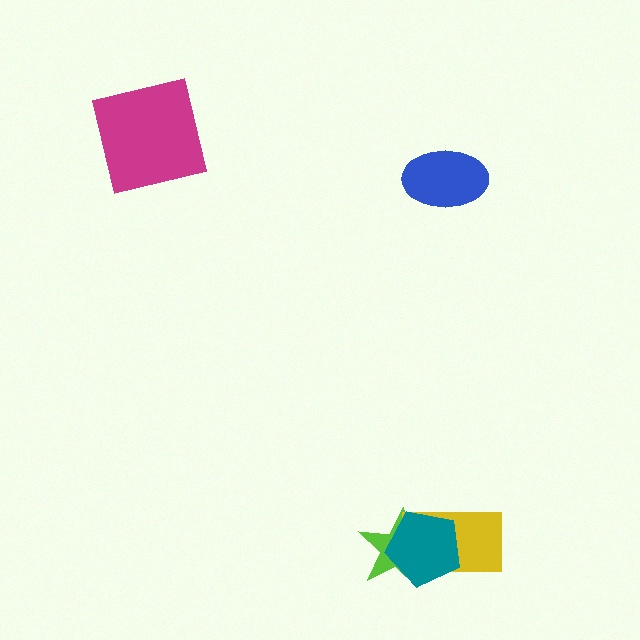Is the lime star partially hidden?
Yes, it is partially covered by another shape.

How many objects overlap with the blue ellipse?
0 objects overlap with the blue ellipse.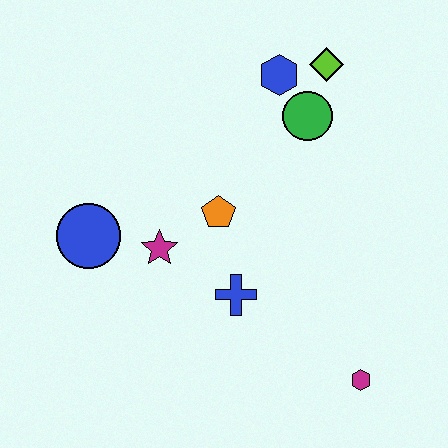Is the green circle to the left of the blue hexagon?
No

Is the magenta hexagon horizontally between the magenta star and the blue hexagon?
No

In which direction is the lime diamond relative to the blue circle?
The lime diamond is to the right of the blue circle.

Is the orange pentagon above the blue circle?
Yes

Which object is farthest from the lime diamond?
The magenta hexagon is farthest from the lime diamond.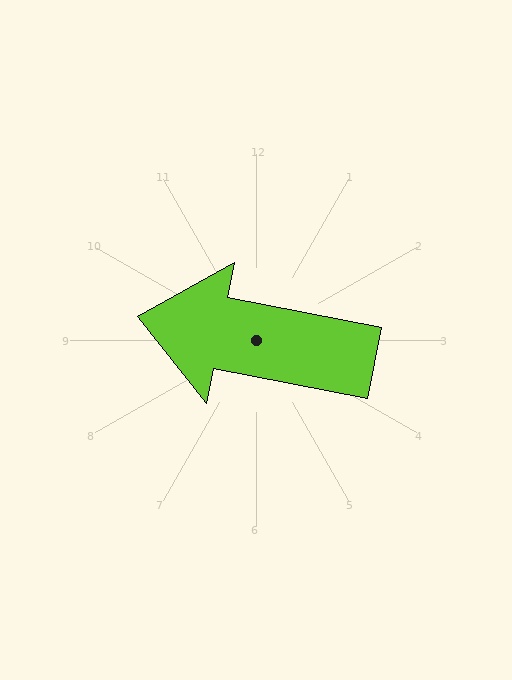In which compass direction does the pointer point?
West.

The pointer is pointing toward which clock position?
Roughly 9 o'clock.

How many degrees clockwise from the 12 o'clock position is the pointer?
Approximately 281 degrees.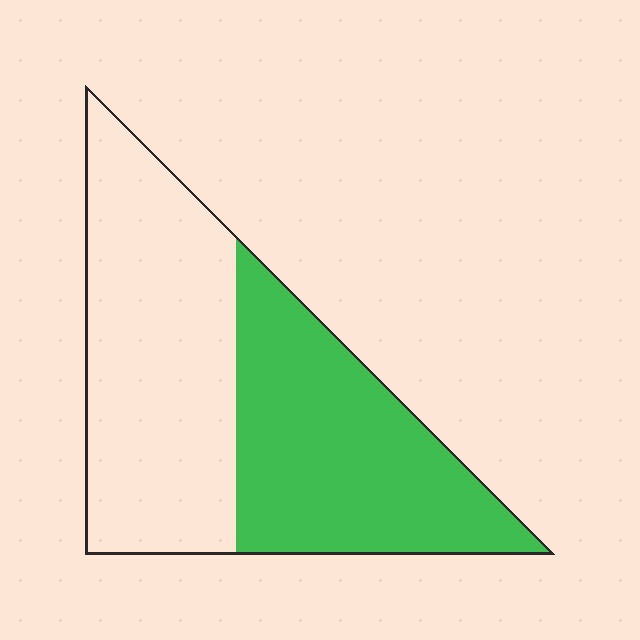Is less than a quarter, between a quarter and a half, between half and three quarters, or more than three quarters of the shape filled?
Between a quarter and a half.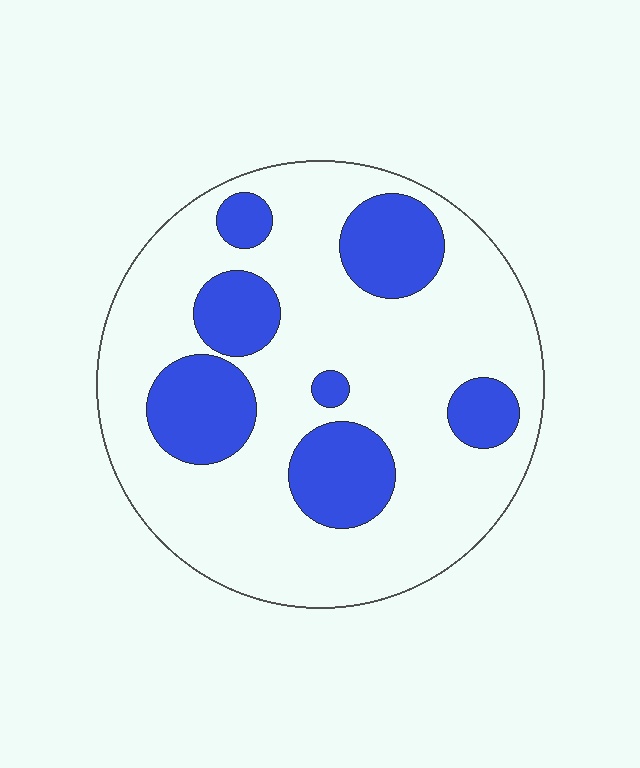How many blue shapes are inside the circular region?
7.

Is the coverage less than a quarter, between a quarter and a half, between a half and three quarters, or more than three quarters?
Between a quarter and a half.